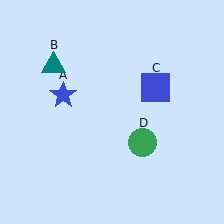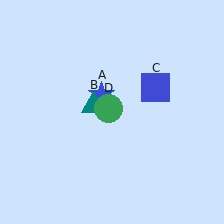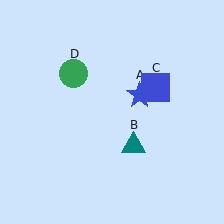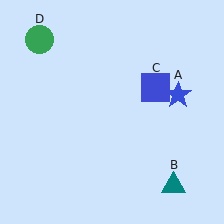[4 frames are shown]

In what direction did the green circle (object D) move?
The green circle (object D) moved up and to the left.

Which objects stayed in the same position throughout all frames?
Blue square (object C) remained stationary.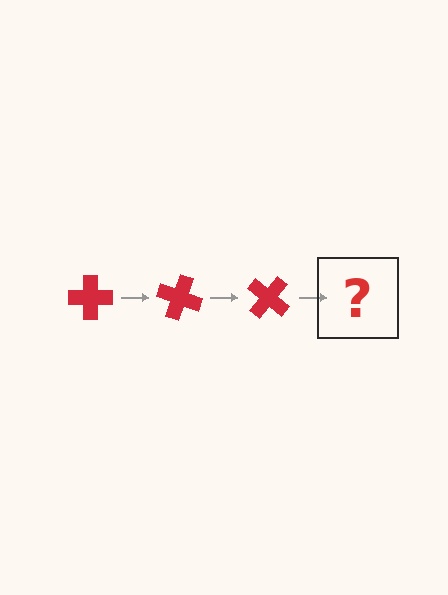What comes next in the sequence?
The next element should be a red cross rotated 60 degrees.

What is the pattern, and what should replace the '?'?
The pattern is that the cross rotates 20 degrees each step. The '?' should be a red cross rotated 60 degrees.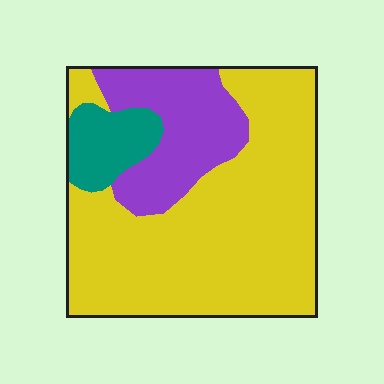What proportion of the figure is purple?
Purple covers 22% of the figure.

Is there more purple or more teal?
Purple.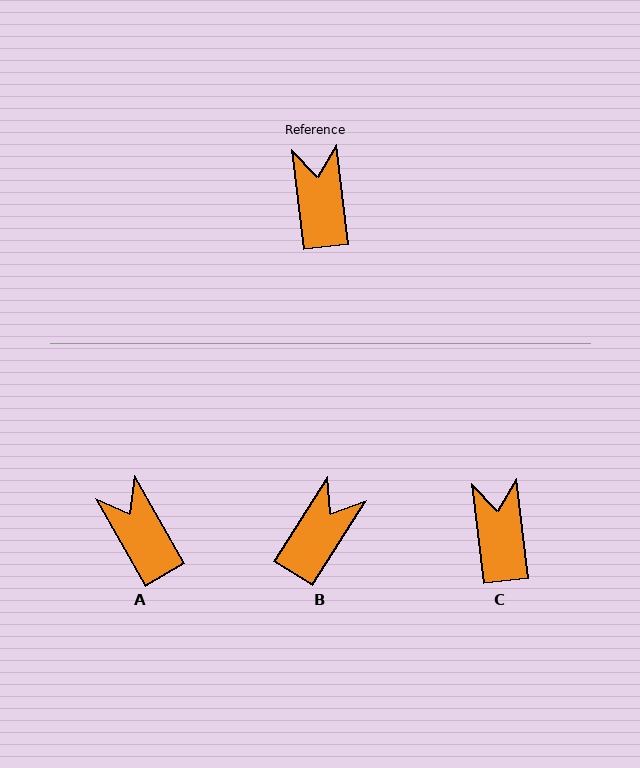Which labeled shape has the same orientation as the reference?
C.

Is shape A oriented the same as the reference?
No, it is off by about 24 degrees.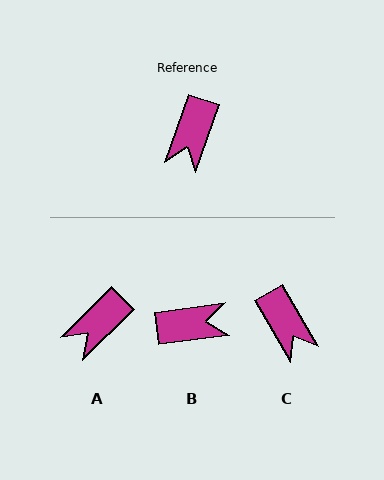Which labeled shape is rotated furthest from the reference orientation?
B, about 117 degrees away.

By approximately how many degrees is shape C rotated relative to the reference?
Approximately 49 degrees counter-clockwise.